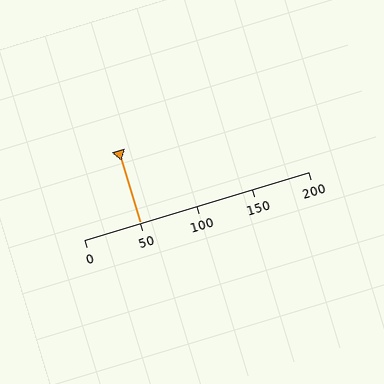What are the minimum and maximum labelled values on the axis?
The axis runs from 0 to 200.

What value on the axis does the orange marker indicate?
The marker indicates approximately 50.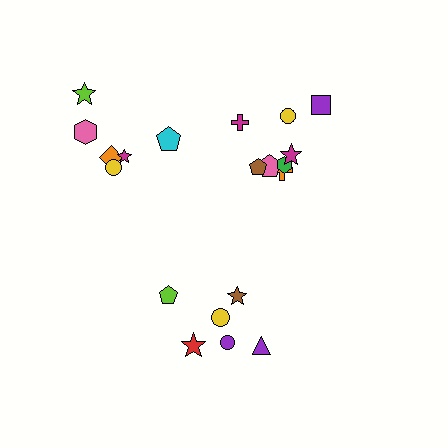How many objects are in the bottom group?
There are 6 objects.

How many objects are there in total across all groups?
There are 20 objects.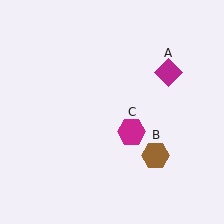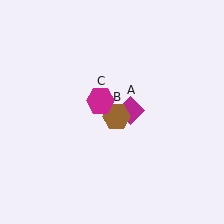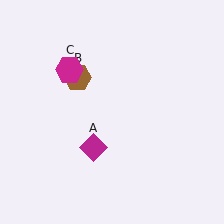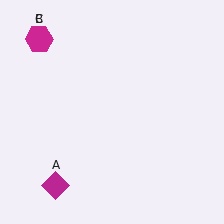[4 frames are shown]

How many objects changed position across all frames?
3 objects changed position: magenta diamond (object A), brown hexagon (object B), magenta hexagon (object C).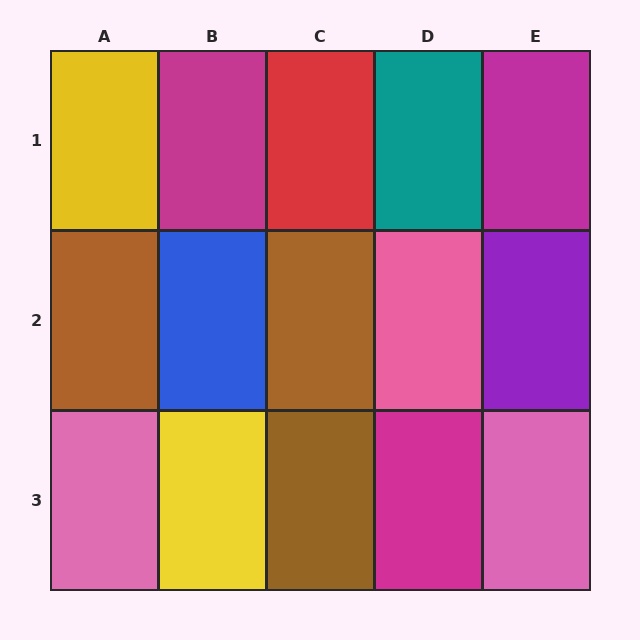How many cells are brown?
3 cells are brown.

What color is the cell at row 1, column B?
Magenta.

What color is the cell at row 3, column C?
Brown.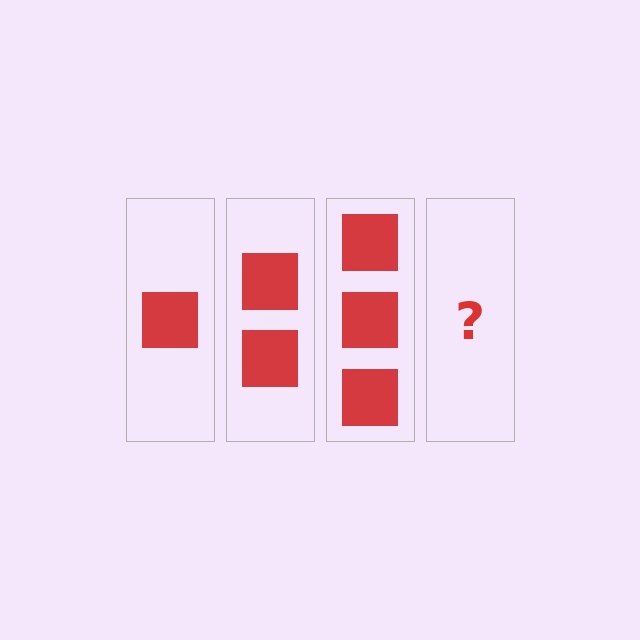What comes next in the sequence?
The next element should be 4 squares.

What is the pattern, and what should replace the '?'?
The pattern is that each step adds one more square. The '?' should be 4 squares.